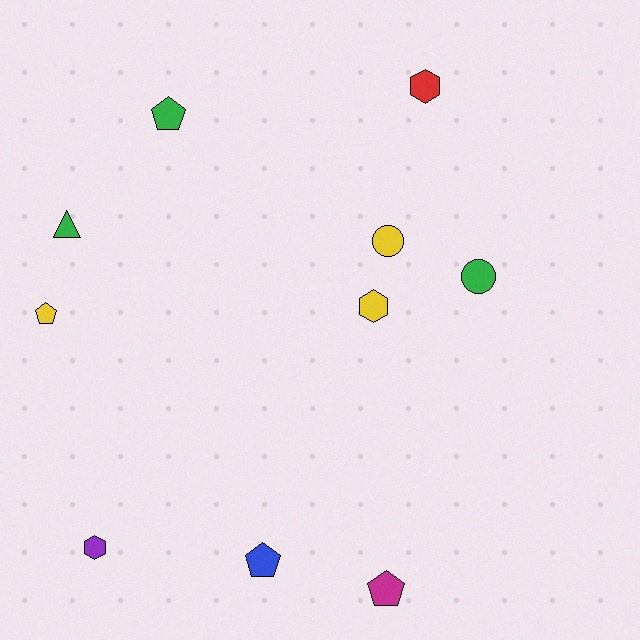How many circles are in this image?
There are 2 circles.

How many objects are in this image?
There are 10 objects.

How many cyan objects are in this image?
There are no cyan objects.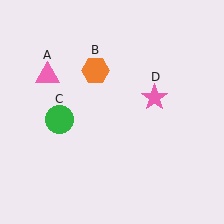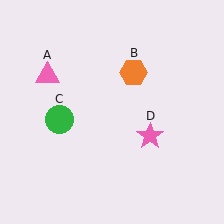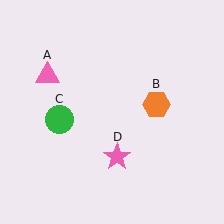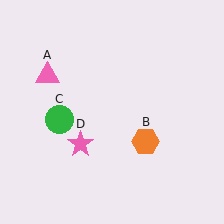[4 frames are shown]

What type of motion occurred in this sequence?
The orange hexagon (object B), pink star (object D) rotated clockwise around the center of the scene.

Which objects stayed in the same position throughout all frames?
Pink triangle (object A) and green circle (object C) remained stationary.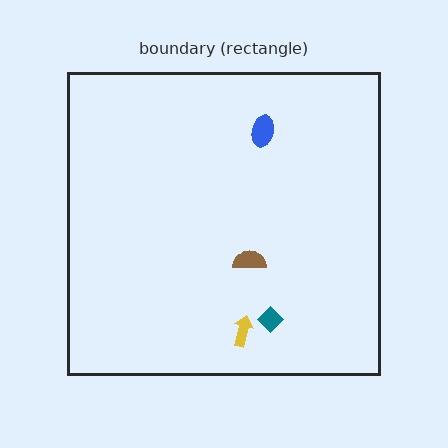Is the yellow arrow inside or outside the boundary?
Inside.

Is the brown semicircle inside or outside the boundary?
Inside.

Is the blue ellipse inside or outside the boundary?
Inside.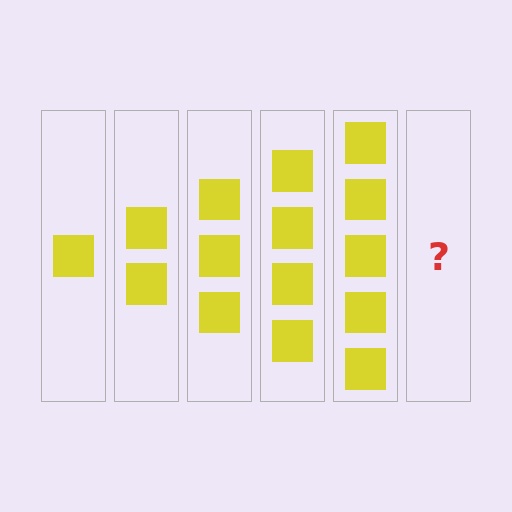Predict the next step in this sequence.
The next step is 6 squares.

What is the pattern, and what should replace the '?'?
The pattern is that each step adds one more square. The '?' should be 6 squares.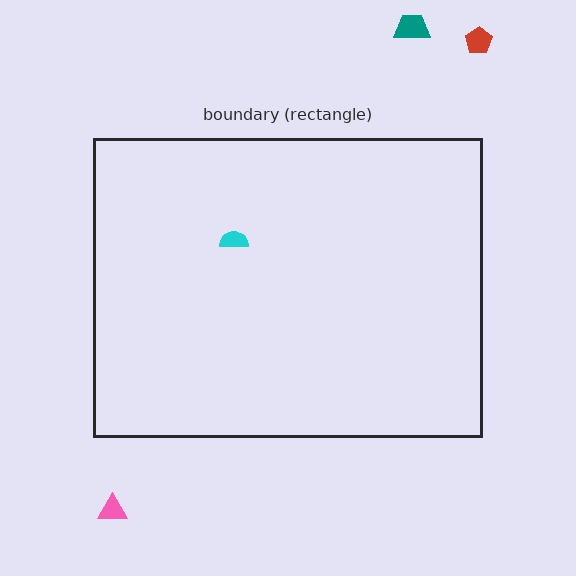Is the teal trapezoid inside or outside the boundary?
Outside.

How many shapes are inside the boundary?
1 inside, 3 outside.